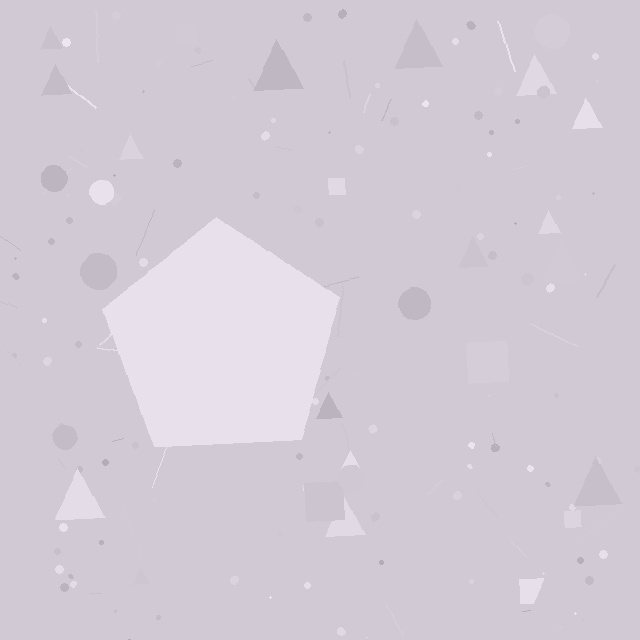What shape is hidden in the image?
A pentagon is hidden in the image.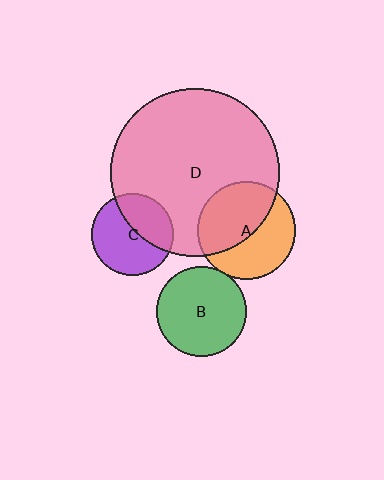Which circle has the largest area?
Circle D (pink).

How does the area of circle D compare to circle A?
Approximately 2.9 times.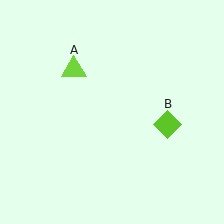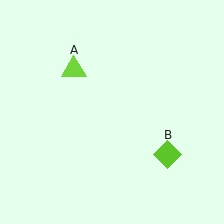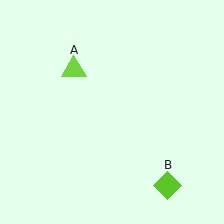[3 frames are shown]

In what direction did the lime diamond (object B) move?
The lime diamond (object B) moved down.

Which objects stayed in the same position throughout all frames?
Lime triangle (object A) remained stationary.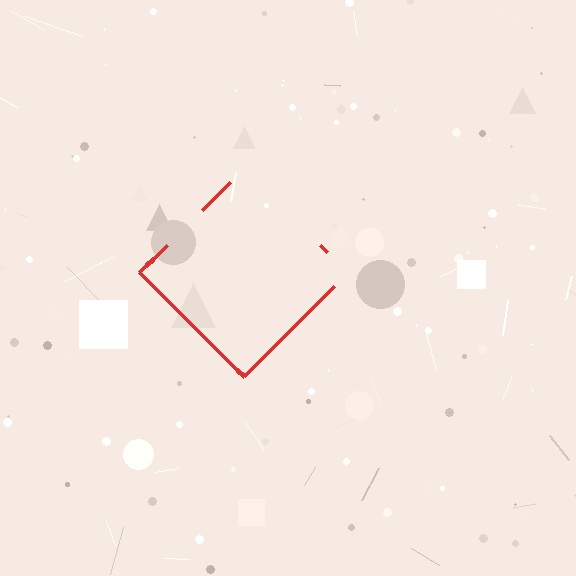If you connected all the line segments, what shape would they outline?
They would outline a diamond.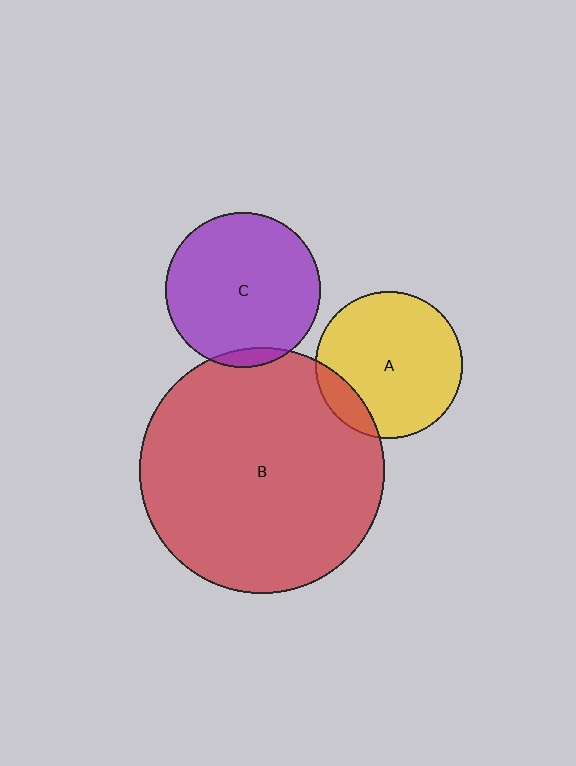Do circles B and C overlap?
Yes.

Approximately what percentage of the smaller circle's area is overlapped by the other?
Approximately 5%.